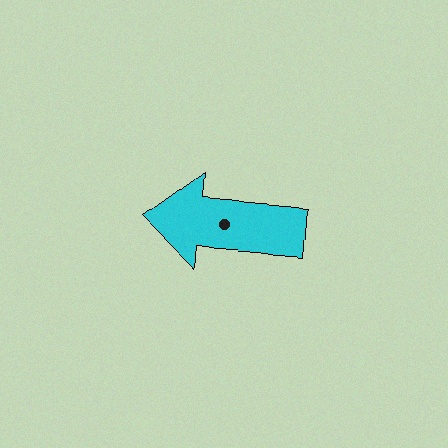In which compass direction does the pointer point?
West.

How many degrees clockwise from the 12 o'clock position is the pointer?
Approximately 275 degrees.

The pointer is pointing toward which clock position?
Roughly 9 o'clock.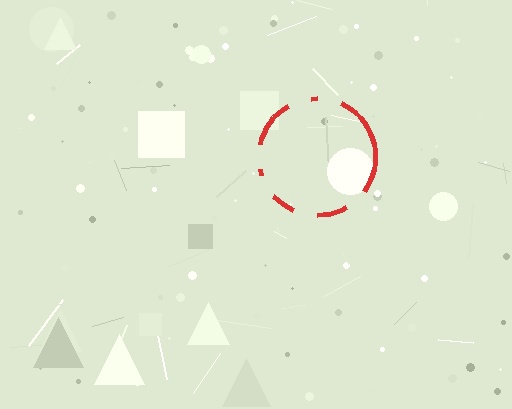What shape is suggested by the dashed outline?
The dashed outline suggests a circle.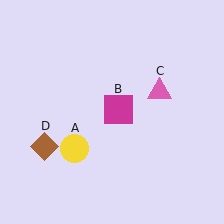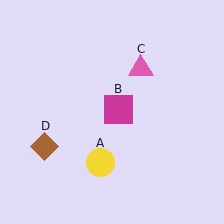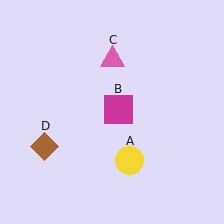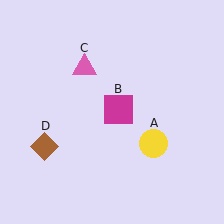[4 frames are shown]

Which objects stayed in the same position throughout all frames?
Magenta square (object B) and brown diamond (object D) remained stationary.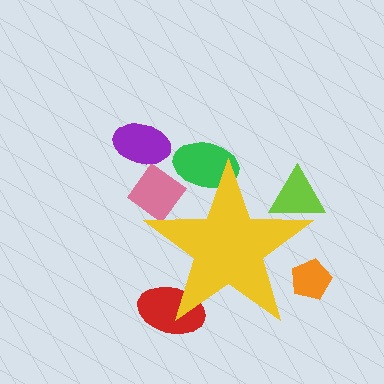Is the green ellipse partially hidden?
Yes, the green ellipse is partially hidden behind the yellow star.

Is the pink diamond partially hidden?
Yes, the pink diamond is partially hidden behind the yellow star.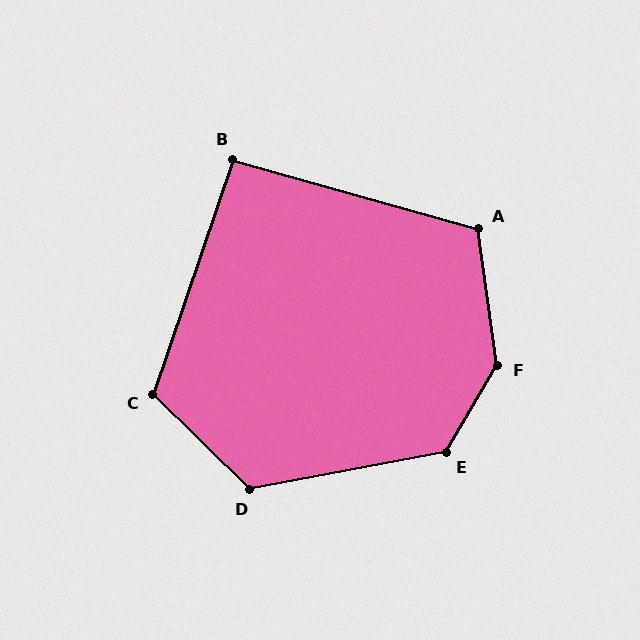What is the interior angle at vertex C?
Approximately 116 degrees (obtuse).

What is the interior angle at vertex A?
Approximately 113 degrees (obtuse).